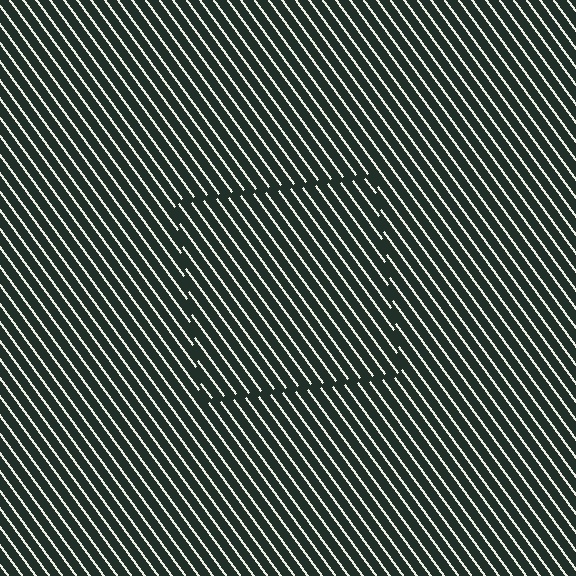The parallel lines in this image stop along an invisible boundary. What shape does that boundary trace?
An illusory square. The interior of the shape contains the same grating, shifted by half a period — the contour is defined by the phase discontinuity where line-ends from the inner and outer gratings abut.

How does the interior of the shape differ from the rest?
The interior of the shape contains the same grating, shifted by half a period — the contour is defined by the phase discontinuity where line-ends from the inner and outer gratings abut.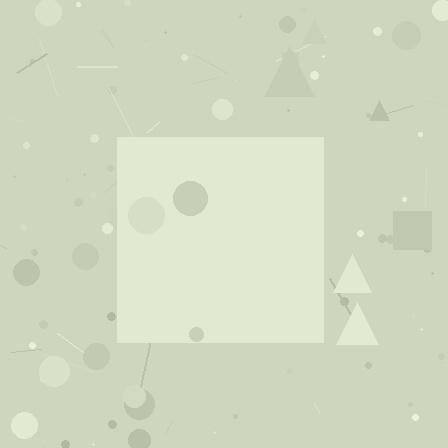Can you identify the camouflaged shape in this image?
The camouflaged shape is a square.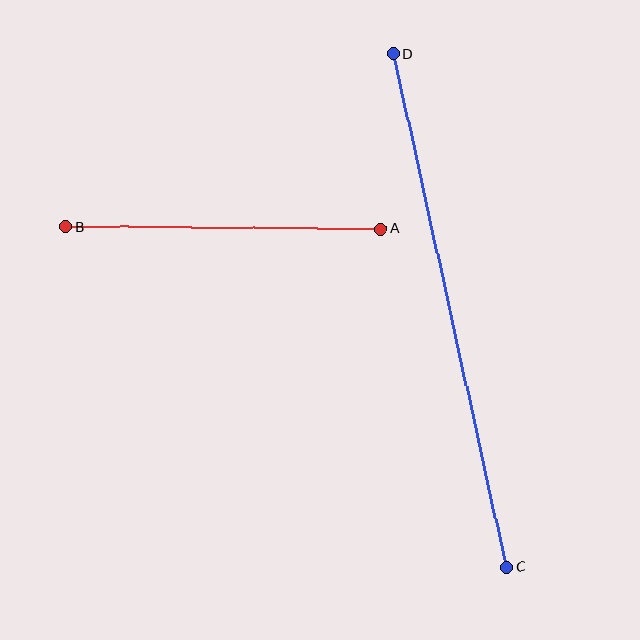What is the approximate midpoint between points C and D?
The midpoint is at approximately (450, 310) pixels.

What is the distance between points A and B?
The distance is approximately 315 pixels.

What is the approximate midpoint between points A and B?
The midpoint is at approximately (224, 228) pixels.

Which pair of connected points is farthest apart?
Points C and D are farthest apart.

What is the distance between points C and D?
The distance is approximately 525 pixels.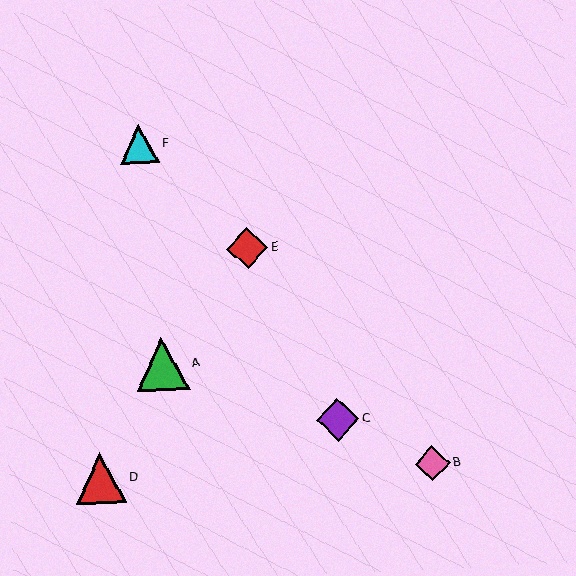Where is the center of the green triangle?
The center of the green triangle is at (162, 364).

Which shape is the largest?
The green triangle (labeled A) is the largest.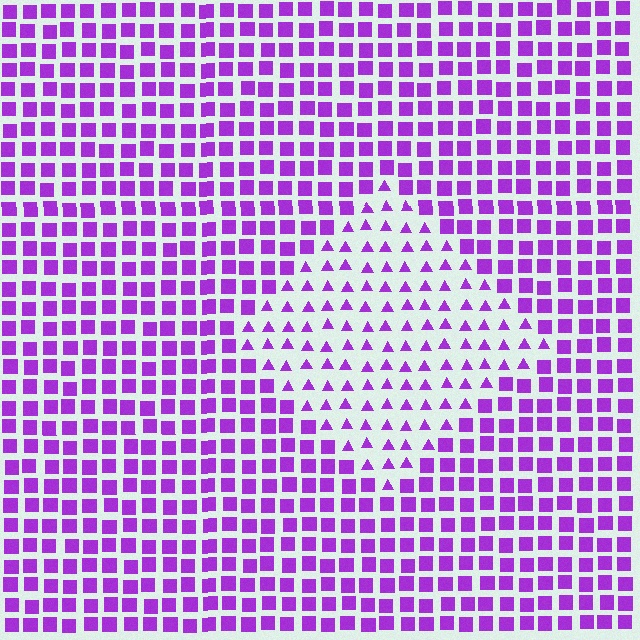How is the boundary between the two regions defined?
The boundary is defined by a change in element shape: triangles inside vs. squares outside. All elements share the same color and spacing.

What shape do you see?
I see a diamond.